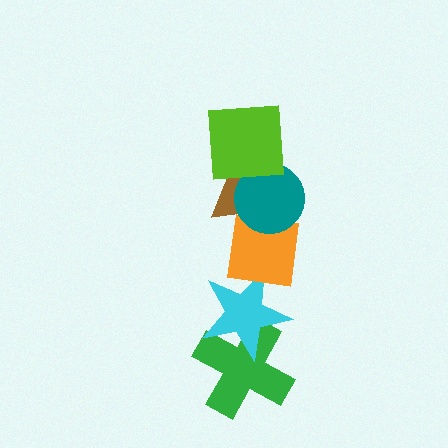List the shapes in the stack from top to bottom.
From top to bottom: the lime square, the teal circle, the brown triangle, the orange square, the cyan star, the green cross.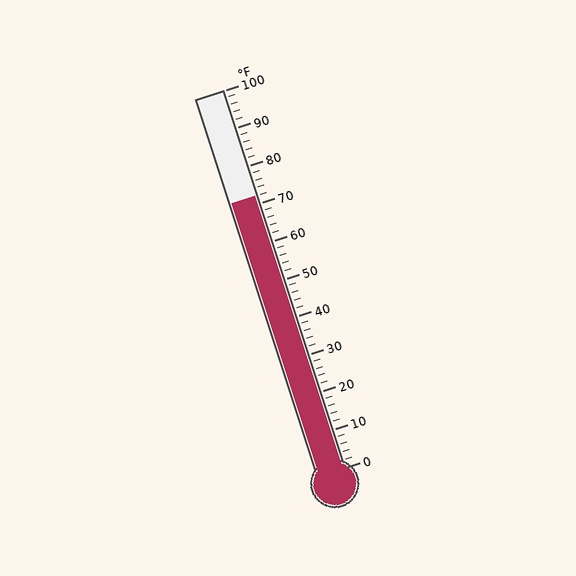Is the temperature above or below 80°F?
The temperature is below 80°F.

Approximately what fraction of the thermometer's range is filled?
The thermometer is filled to approximately 70% of its range.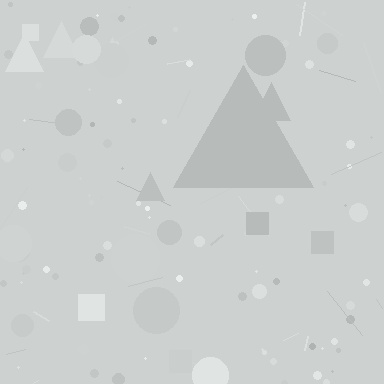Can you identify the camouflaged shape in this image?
The camouflaged shape is a triangle.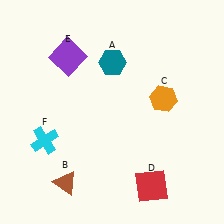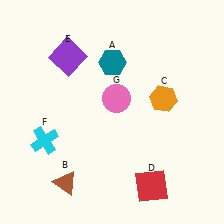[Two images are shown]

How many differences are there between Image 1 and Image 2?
There is 1 difference between the two images.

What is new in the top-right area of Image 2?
A pink circle (G) was added in the top-right area of Image 2.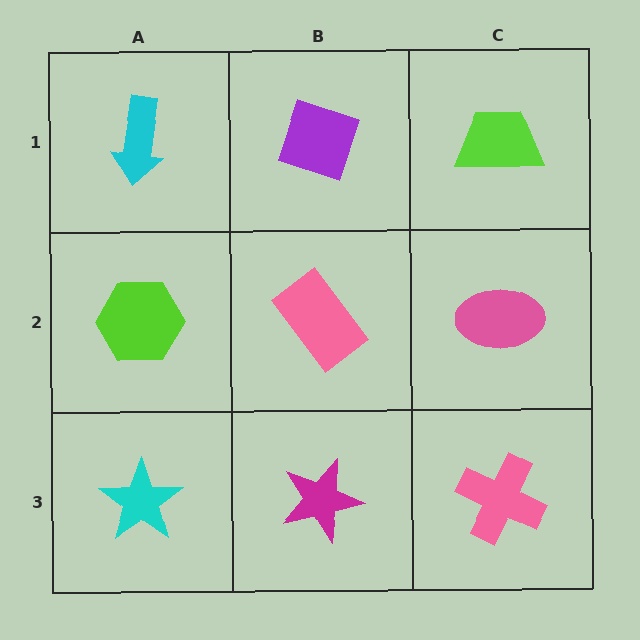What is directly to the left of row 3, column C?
A magenta star.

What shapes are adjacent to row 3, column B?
A pink rectangle (row 2, column B), a cyan star (row 3, column A), a pink cross (row 3, column C).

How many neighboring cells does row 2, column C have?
3.